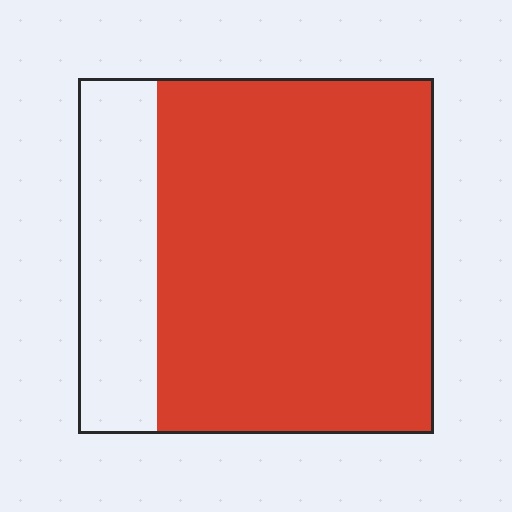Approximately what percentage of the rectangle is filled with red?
Approximately 80%.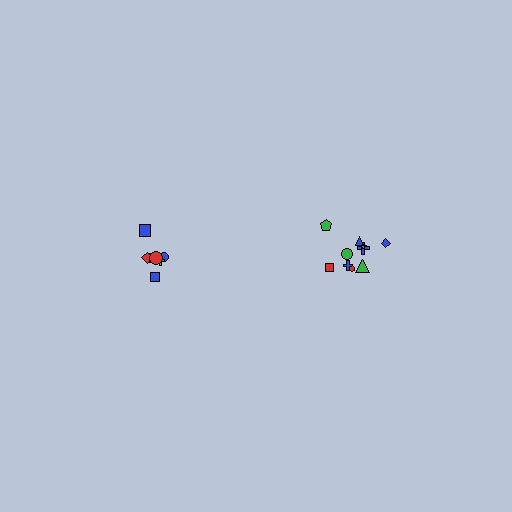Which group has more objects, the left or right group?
The right group.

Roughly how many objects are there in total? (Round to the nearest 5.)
Roughly 15 objects in total.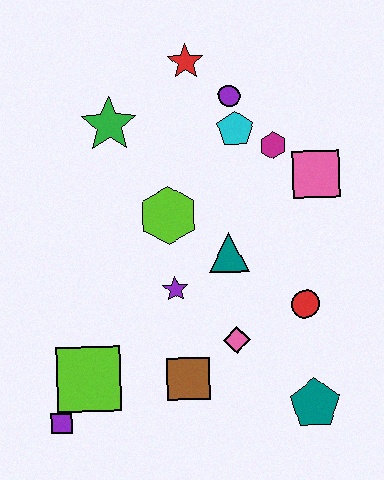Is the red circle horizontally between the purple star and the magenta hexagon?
No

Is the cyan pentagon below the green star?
Yes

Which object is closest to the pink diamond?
The brown square is closest to the pink diamond.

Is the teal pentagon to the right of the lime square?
Yes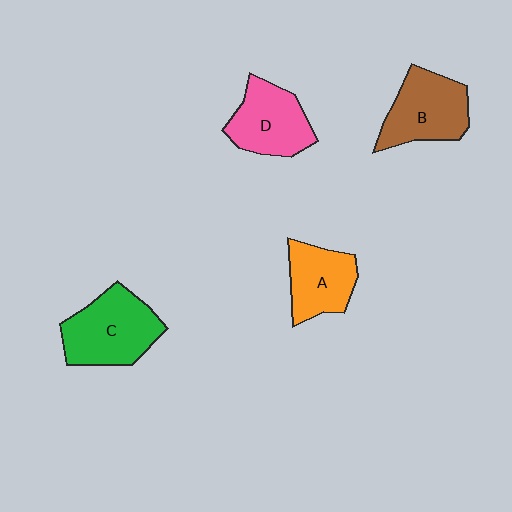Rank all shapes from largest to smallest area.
From largest to smallest: C (green), B (brown), D (pink), A (orange).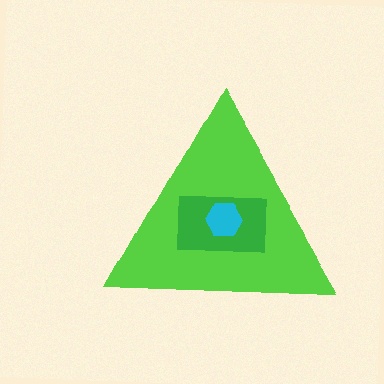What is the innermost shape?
The cyan hexagon.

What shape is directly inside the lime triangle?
The green rectangle.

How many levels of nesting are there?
3.